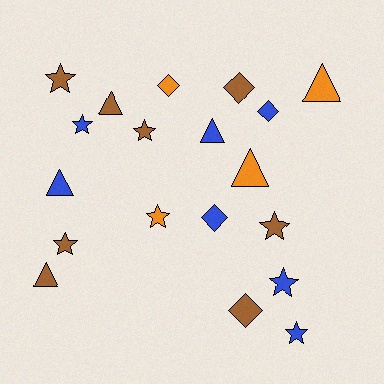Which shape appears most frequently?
Star, with 8 objects.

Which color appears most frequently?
Brown, with 8 objects.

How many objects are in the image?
There are 19 objects.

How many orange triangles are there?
There are 2 orange triangles.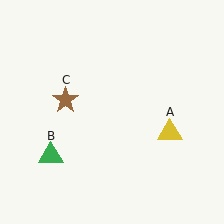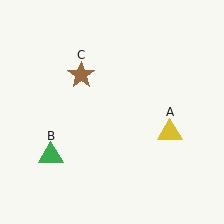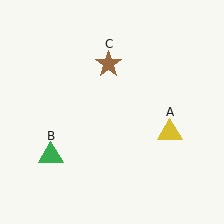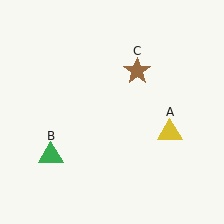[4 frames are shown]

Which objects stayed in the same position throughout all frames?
Yellow triangle (object A) and green triangle (object B) remained stationary.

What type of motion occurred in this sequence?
The brown star (object C) rotated clockwise around the center of the scene.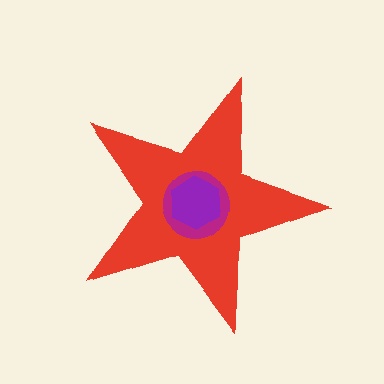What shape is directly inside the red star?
The magenta circle.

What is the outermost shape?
The red star.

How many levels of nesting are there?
3.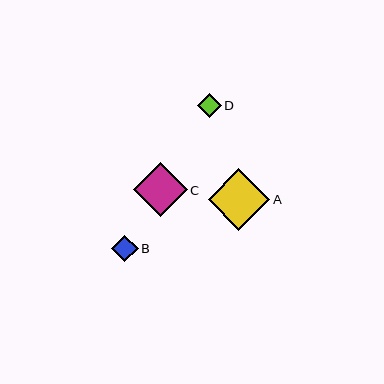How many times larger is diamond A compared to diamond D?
Diamond A is approximately 2.6 times the size of diamond D.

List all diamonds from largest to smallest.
From largest to smallest: A, C, B, D.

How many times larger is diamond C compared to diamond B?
Diamond C is approximately 2.0 times the size of diamond B.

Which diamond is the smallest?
Diamond D is the smallest with a size of approximately 24 pixels.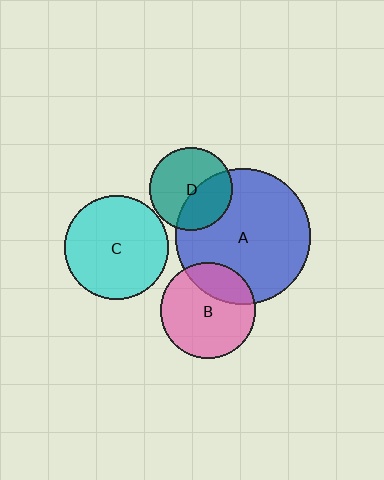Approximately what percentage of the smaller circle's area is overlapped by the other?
Approximately 25%.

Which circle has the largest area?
Circle A (blue).